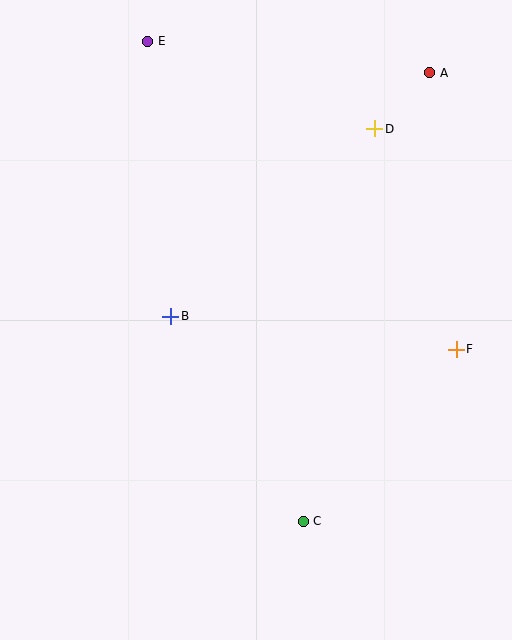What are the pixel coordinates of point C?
Point C is at (303, 521).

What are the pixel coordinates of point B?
Point B is at (170, 316).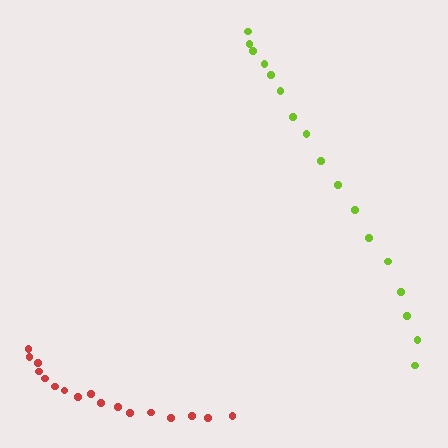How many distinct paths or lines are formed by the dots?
There are 2 distinct paths.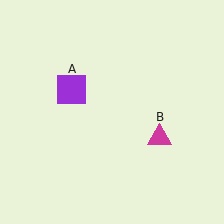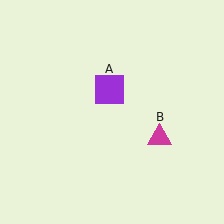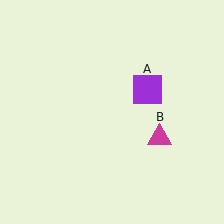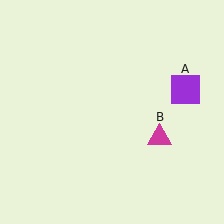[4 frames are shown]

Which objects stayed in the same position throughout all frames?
Magenta triangle (object B) remained stationary.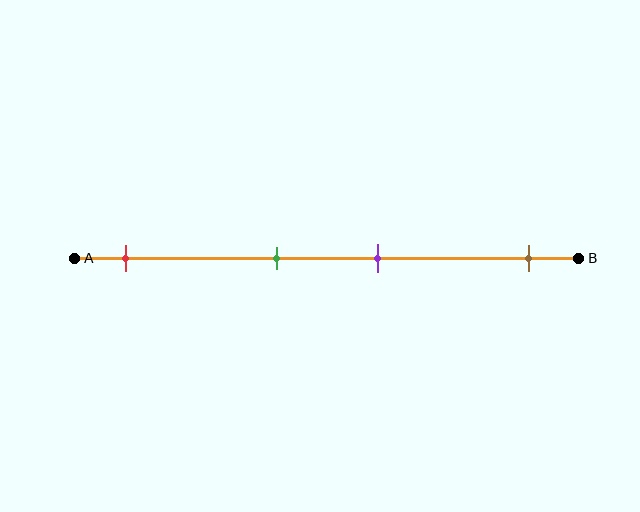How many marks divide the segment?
There are 4 marks dividing the segment.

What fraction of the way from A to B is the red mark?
The red mark is approximately 10% (0.1) of the way from A to B.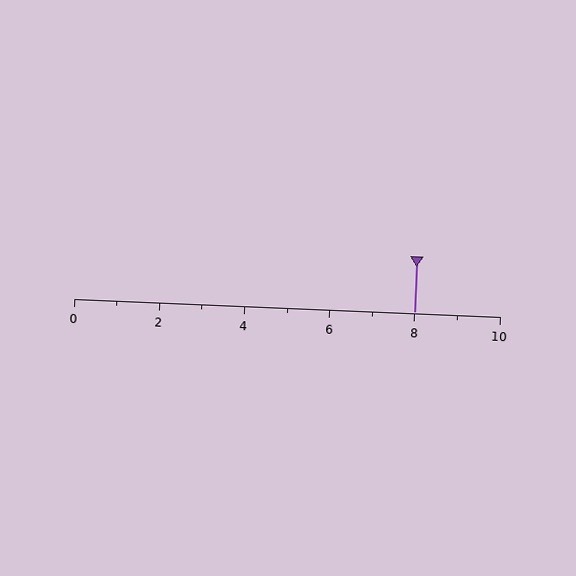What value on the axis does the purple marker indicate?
The marker indicates approximately 8.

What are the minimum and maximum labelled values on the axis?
The axis runs from 0 to 10.